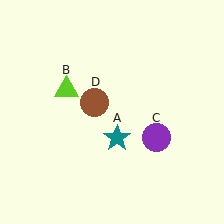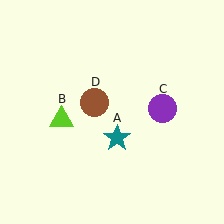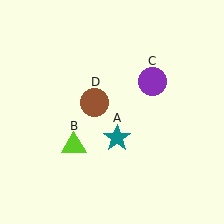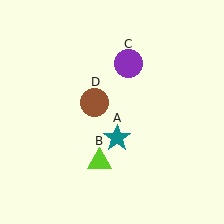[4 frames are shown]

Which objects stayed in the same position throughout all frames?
Teal star (object A) and brown circle (object D) remained stationary.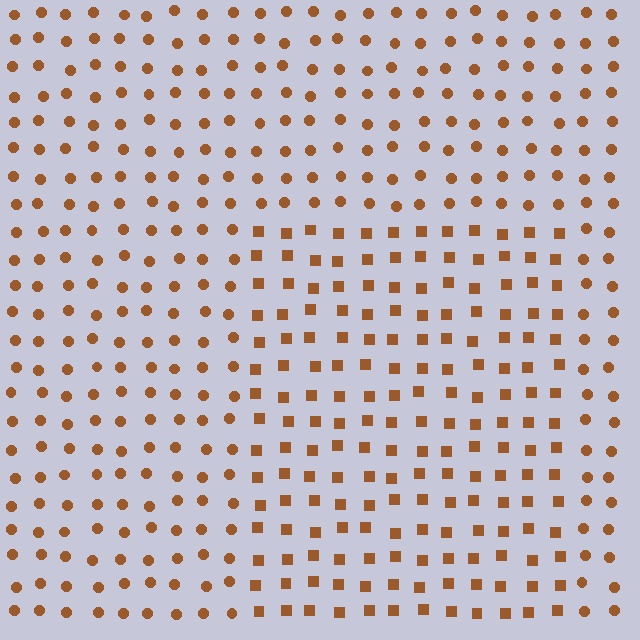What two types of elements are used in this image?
The image uses squares inside the rectangle region and circles outside it.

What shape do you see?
I see a rectangle.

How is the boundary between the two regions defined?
The boundary is defined by a change in element shape: squares inside vs. circles outside. All elements share the same color and spacing.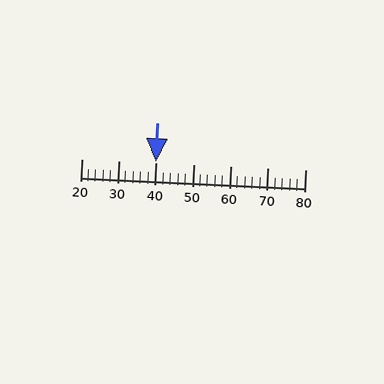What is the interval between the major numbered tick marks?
The major tick marks are spaced 10 units apart.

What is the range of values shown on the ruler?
The ruler shows values from 20 to 80.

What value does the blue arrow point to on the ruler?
The blue arrow points to approximately 40.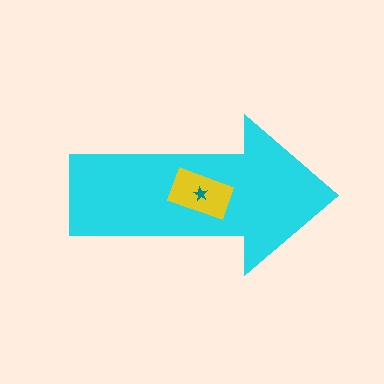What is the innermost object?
The teal star.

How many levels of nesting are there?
3.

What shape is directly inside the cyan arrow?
The yellow rectangle.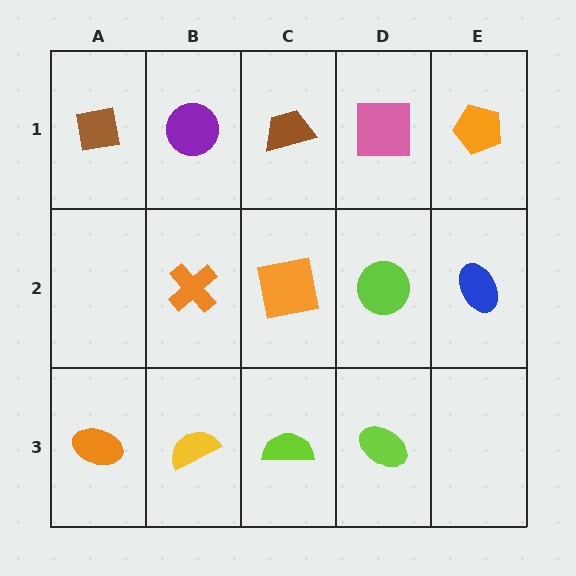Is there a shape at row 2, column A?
No, that cell is empty.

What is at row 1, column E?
An orange pentagon.